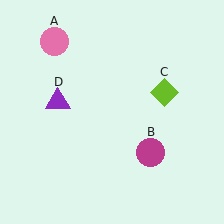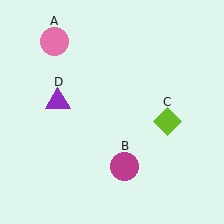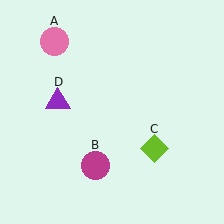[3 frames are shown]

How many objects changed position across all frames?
2 objects changed position: magenta circle (object B), lime diamond (object C).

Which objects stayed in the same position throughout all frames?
Pink circle (object A) and purple triangle (object D) remained stationary.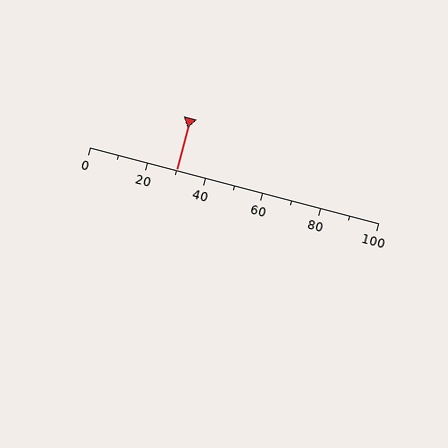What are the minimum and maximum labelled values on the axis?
The axis runs from 0 to 100.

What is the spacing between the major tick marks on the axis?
The major ticks are spaced 20 apart.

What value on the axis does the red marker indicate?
The marker indicates approximately 30.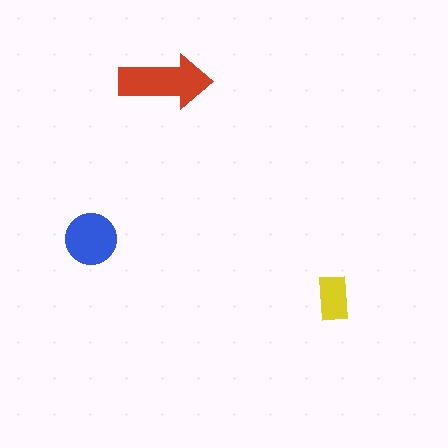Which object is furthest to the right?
The yellow rectangle is rightmost.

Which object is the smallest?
The yellow rectangle.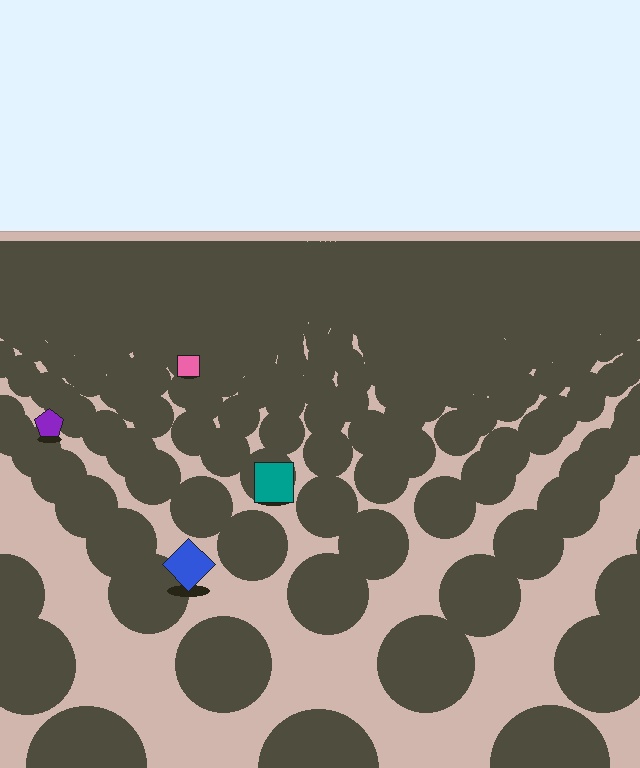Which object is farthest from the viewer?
The pink square is farthest from the viewer. It appears smaller and the ground texture around it is denser.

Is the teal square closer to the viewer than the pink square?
Yes. The teal square is closer — you can tell from the texture gradient: the ground texture is coarser near it.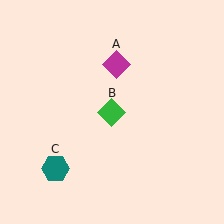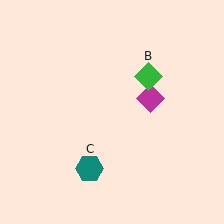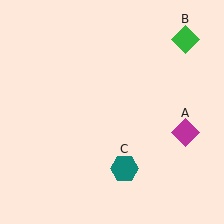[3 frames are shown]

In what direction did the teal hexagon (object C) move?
The teal hexagon (object C) moved right.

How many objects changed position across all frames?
3 objects changed position: magenta diamond (object A), green diamond (object B), teal hexagon (object C).